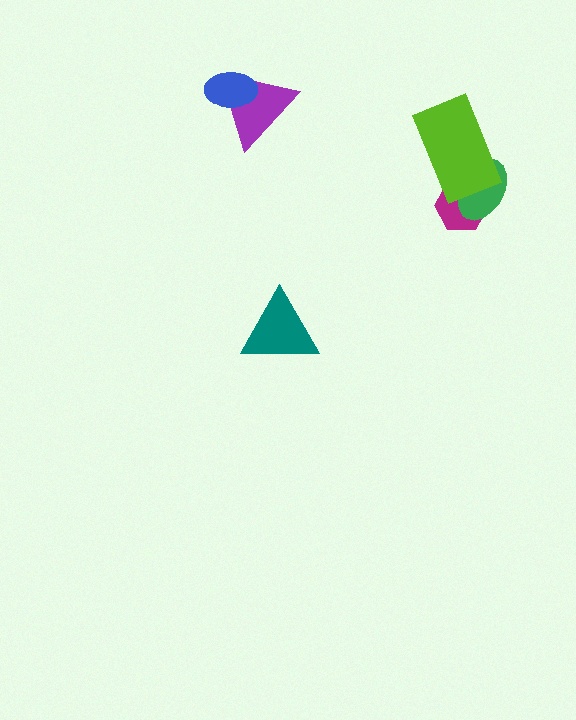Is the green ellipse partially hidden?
Yes, it is partially covered by another shape.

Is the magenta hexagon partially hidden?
Yes, it is partially covered by another shape.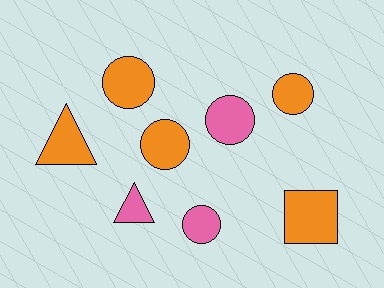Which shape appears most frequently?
Circle, with 5 objects.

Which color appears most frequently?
Orange, with 5 objects.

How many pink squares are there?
There are no pink squares.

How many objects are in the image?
There are 8 objects.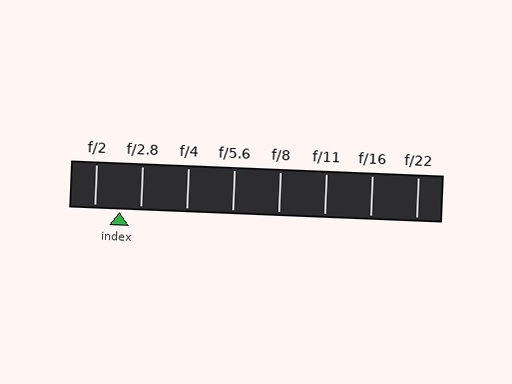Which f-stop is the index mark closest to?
The index mark is closest to f/2.8.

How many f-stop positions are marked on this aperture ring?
There are 8 f-stop positions marked.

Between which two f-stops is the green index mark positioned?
The index mark is between f/2 and f/2.8.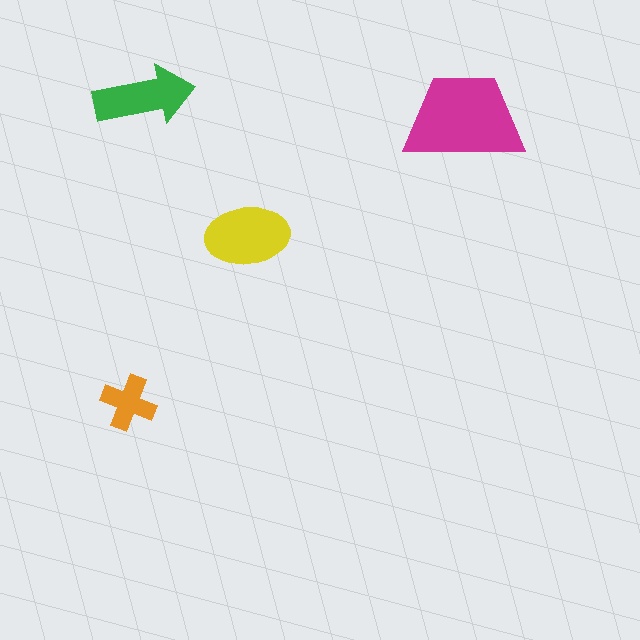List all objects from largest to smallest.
The magenta trapezoid, the yellow ellipse, the green arrow, the orange cross.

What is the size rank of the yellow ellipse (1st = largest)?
2nd.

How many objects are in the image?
There are 4 objects in the image.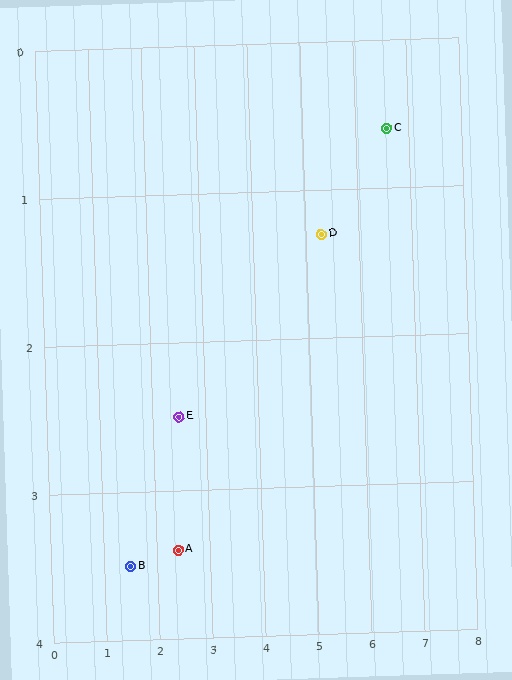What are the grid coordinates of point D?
Point D is at approximately (5.3, 1.3).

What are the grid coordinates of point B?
Point B is at approximately (1.5, 3.5).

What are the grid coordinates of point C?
Point C is at approximately (6.6, 0.6).